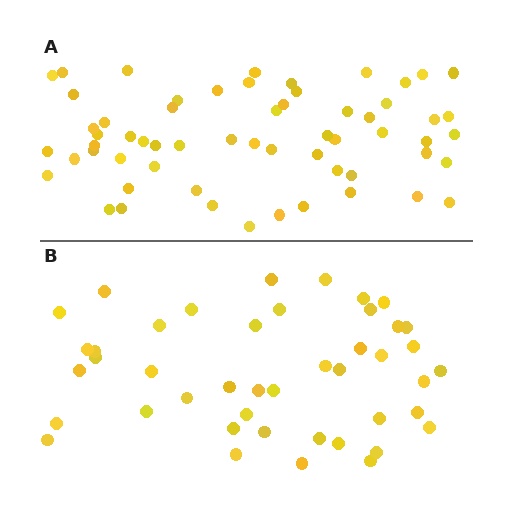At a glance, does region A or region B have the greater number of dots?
Region A (the top region) has more dots.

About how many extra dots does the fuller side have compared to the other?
Region A has approximately 15 more dots than region B.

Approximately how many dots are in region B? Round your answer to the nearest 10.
About 40 dots. (The exact count is 44, which rounds to 40.)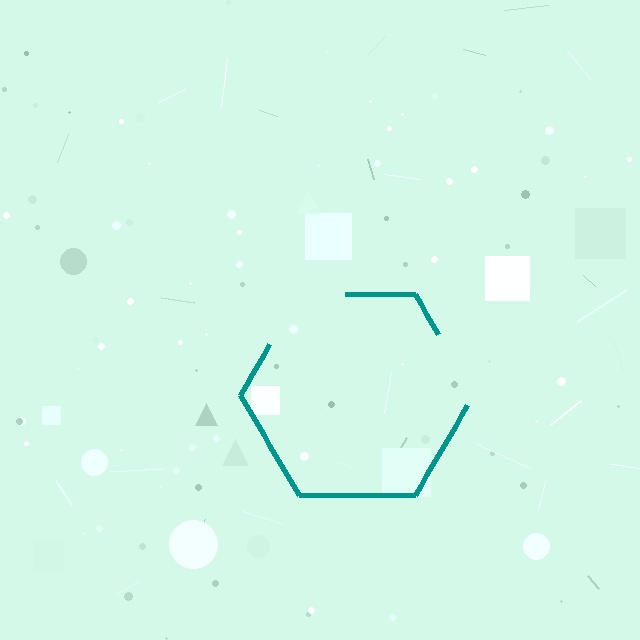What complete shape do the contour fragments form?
The contour fragments form a hexagon.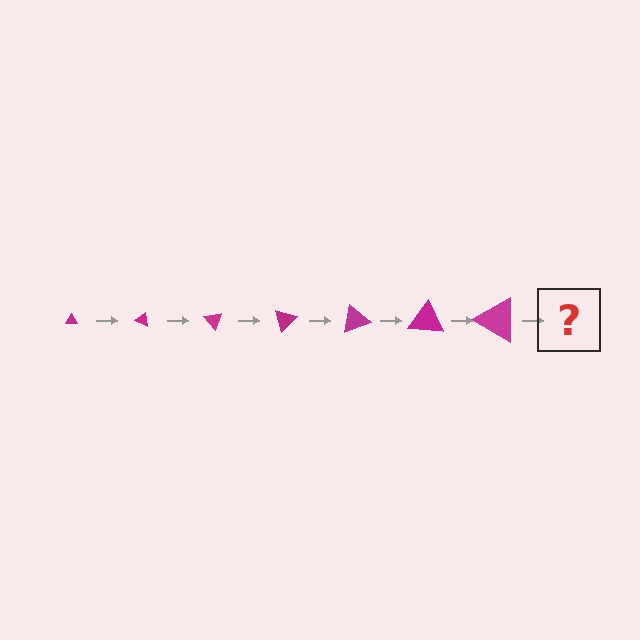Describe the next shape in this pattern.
It should be a triangle, larger than the previous one and rotated 175 degrees from the start.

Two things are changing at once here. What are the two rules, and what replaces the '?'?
The two rules are that the triangle grows larger each step and it rotates 25 degrees each step. The '?' should be a triangle, larger than the previous one and rotated 175 degrees from the start.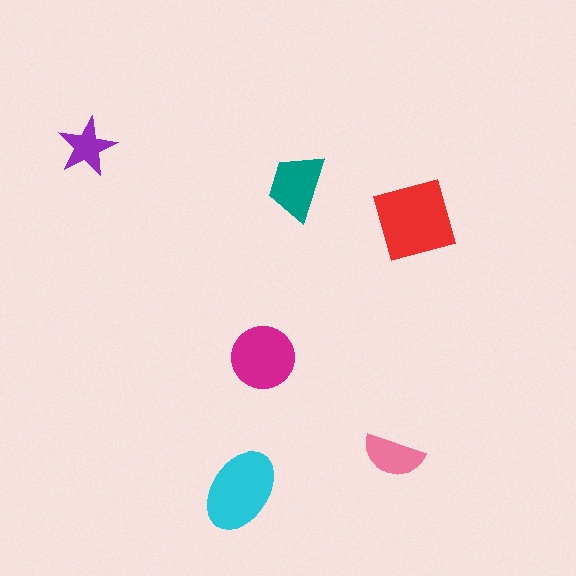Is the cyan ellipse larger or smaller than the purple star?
Larger.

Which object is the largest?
The red square.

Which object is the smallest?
The purple star.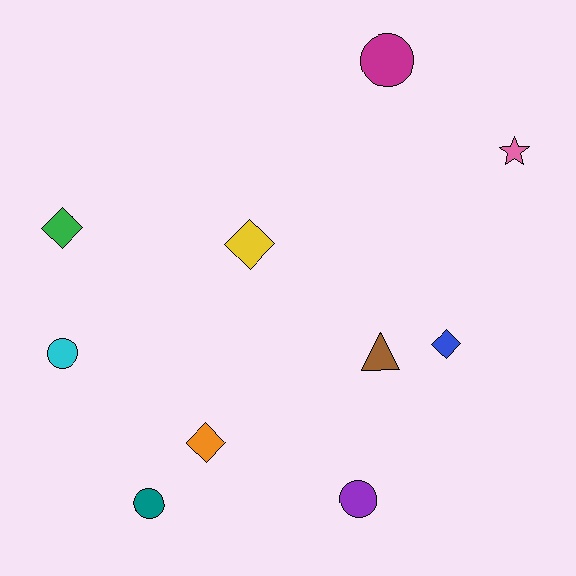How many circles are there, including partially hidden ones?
There are 4 circles.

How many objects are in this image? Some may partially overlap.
There are 10 objects.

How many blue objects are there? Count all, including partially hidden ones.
There is 1 blue object.